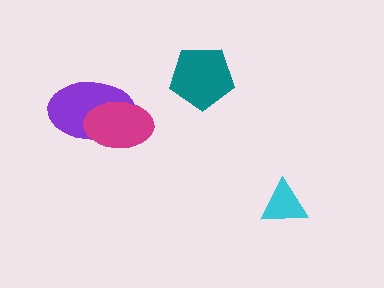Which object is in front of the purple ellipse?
The magenta ellipse is in front of the purple ellipse.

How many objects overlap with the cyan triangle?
0 objects overlap with the cyan triangle.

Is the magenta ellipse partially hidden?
No, no other shape covers it.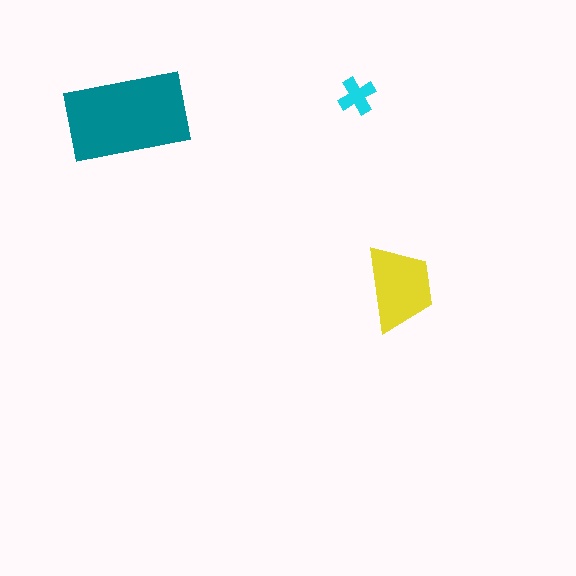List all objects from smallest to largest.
The cyan cross, the yellow trapezoid, the teal rectangle.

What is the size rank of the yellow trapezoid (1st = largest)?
2nd.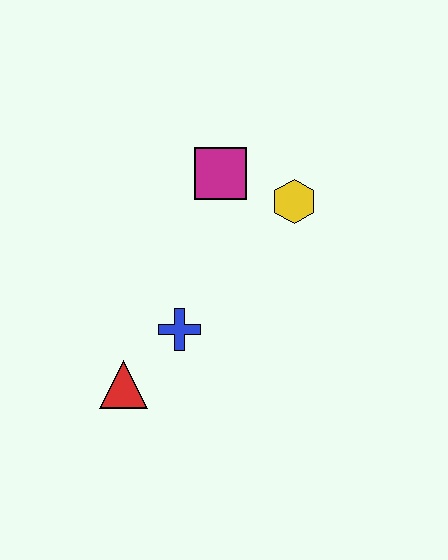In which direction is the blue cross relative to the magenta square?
The blue cross is below the magenta square.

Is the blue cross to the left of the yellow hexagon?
Yes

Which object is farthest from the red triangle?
The yellow hexagon is farthest from the red triangle.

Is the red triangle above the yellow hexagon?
No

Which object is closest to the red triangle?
The blue cross is closest to the red triangle.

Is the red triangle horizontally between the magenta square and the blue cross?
No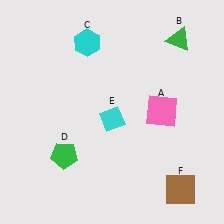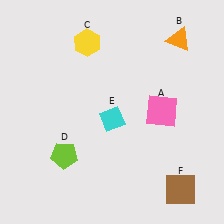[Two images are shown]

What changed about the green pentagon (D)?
In Image 1, D is green. In Image 2, it changed to lime.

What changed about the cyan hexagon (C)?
In Image 1, C is cyan. In Image 2, it changed to yellow.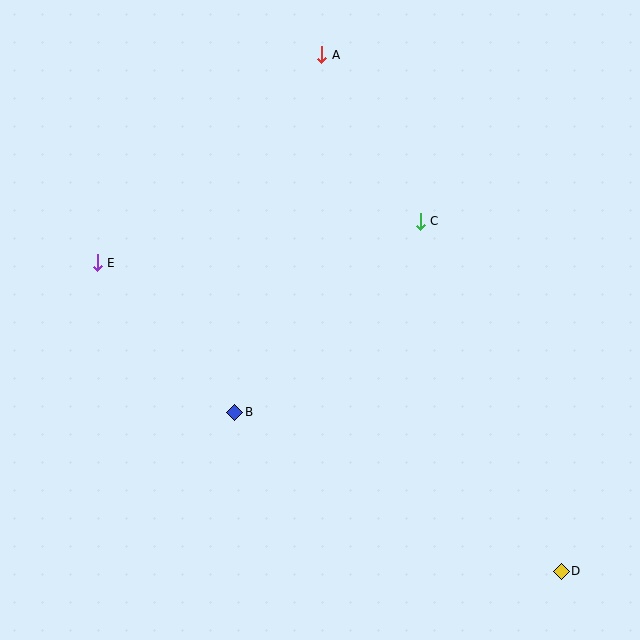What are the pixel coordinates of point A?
Point A is at (322, 55).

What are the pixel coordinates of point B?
Point B is at (235, 412).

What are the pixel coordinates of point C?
Point C is at (420, 221).